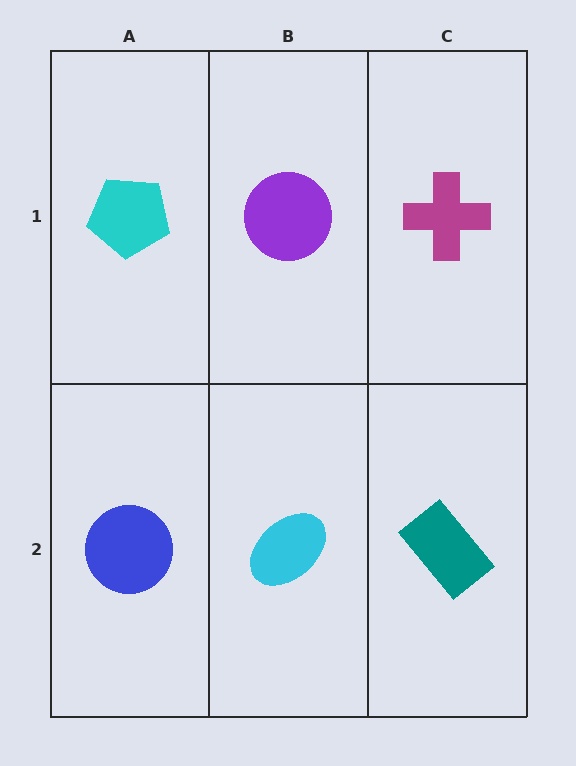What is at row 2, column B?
A cyan ellipse.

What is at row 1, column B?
A purple circle.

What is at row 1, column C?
A magenta cross.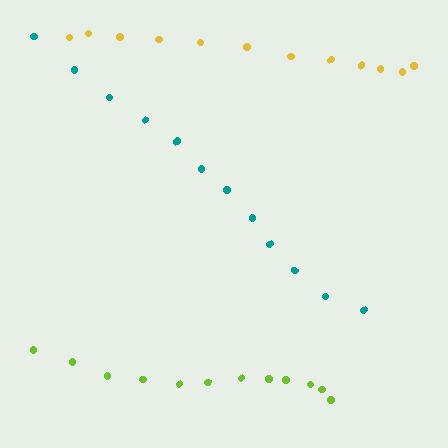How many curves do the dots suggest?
There are 3 distinct paths.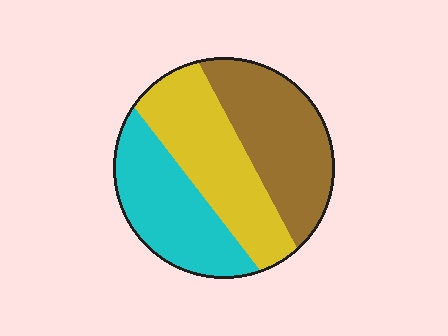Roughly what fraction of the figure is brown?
Brown covers about 35% of the figure.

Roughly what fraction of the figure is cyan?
Cyan takes up about one third (1/3) of the figure.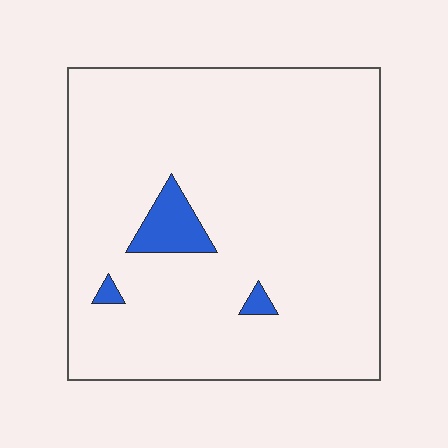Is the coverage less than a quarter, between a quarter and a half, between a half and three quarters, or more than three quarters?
Less than a quarter.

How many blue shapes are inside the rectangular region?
3.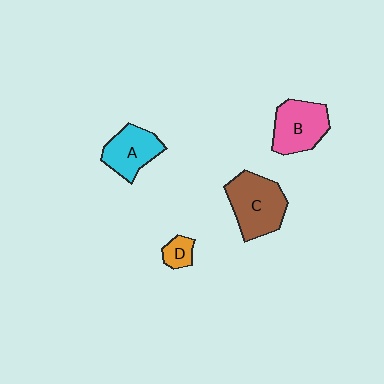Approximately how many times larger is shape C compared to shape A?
Approximately 1.4 times.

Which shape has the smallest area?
Shape D (orange).